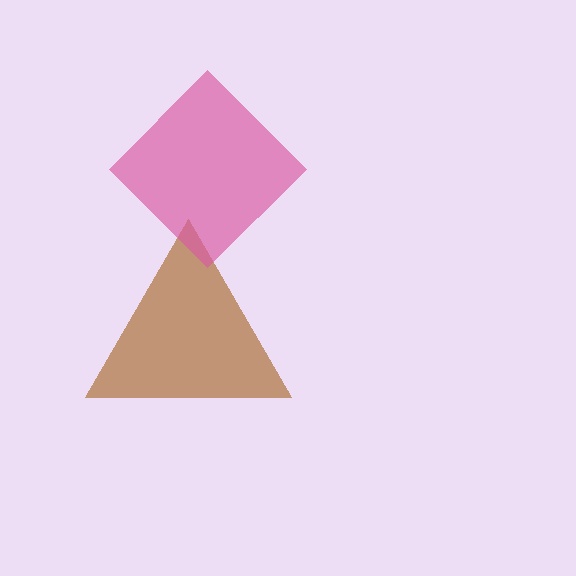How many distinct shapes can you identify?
There are 2 distinct shapes: a brown triangle, a pink diamond.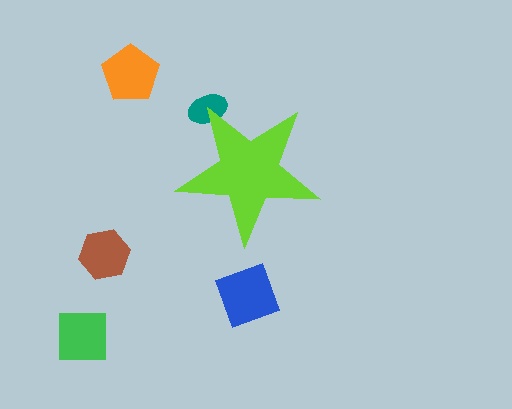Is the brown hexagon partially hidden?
No, the brown hexagon is fully visible.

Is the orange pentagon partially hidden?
No, the orange pentagon is fully visible.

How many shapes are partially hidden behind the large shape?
1 shape is partially hidden.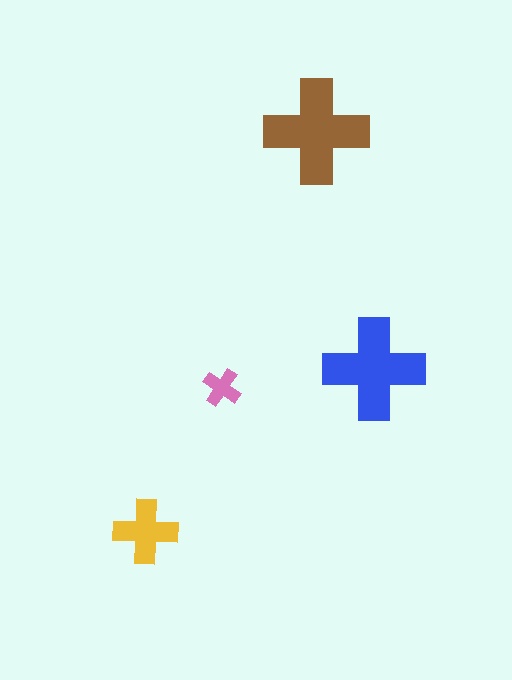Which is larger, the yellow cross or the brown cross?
The brown one.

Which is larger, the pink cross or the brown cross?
The brown one.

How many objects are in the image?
There are 4 objects in the image.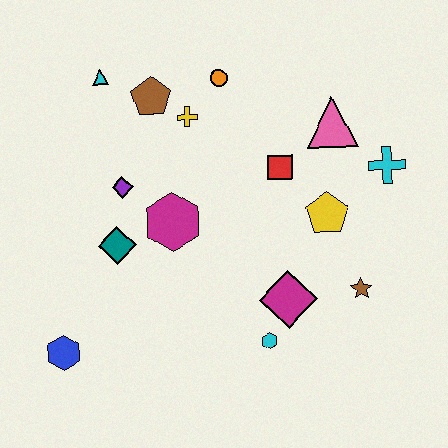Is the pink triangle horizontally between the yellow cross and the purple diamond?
No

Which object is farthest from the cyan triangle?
The brown star is farthest from the cyan triangle.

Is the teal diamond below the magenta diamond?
No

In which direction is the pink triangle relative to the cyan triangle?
The pink triangle is to the right of the cyan triangle.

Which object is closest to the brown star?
The magenta diamond is closest to the brown star.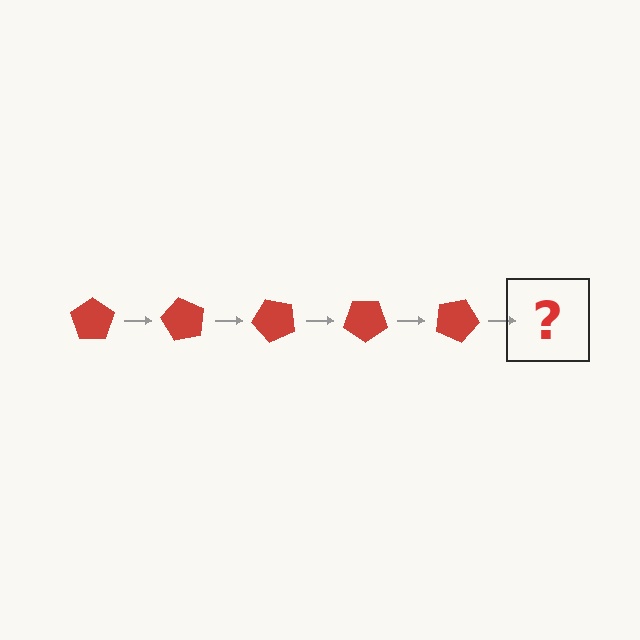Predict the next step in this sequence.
The next step is a red pentagon rotated 300 degrees.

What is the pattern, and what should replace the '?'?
The pattern is that the pentagon rotates 60 degrees each step. The '?' should be a red pentagon rotated 300 degrees.